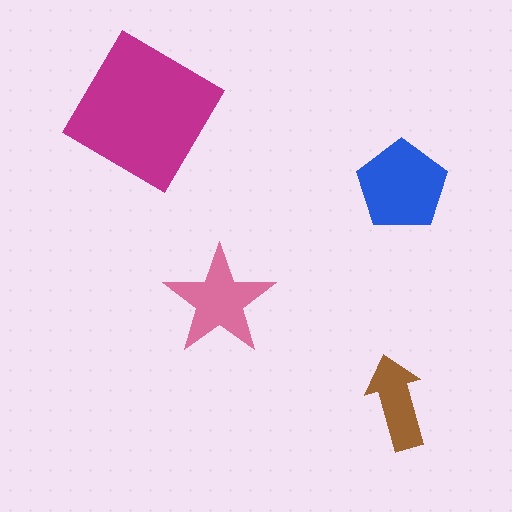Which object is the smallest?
The brown arrow.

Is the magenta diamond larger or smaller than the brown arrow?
Larger.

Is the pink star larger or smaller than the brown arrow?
Larger.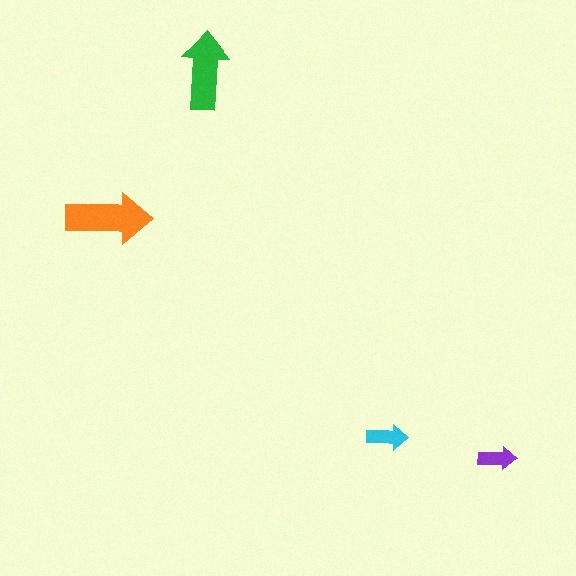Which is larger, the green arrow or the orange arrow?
The orange one.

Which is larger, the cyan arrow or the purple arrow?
The cyan one.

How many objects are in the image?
There are 4 objects in the image.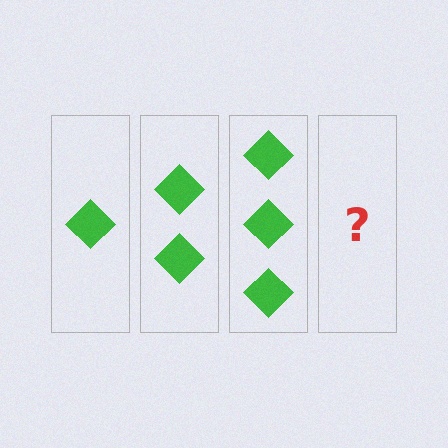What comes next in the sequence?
The next element should be 4 diamonds.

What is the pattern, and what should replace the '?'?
The pattern is that each step adds one more diamond. The '?' should be 4 diamonds.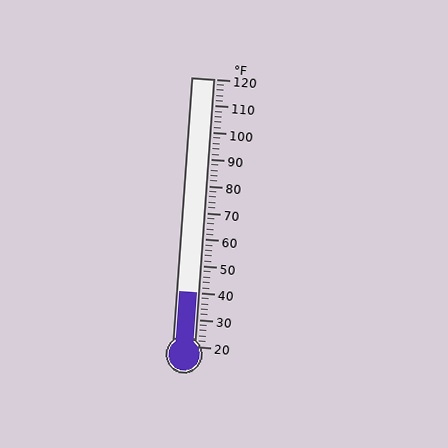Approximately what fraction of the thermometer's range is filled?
The thermometer is filled to approximately 20% of its range.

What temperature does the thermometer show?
The thermometer shows approximately 40°F.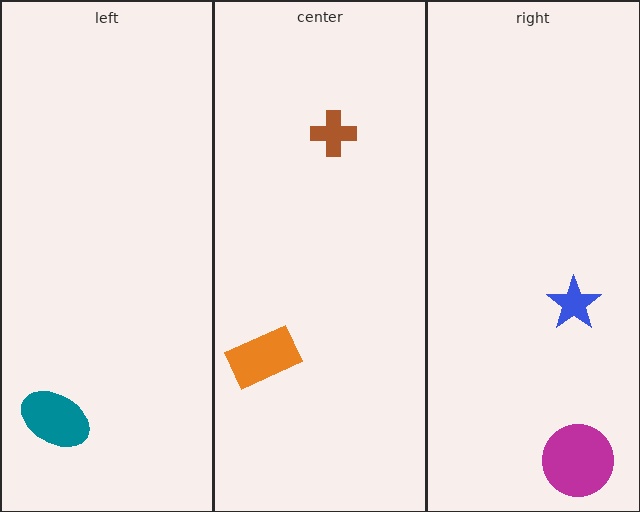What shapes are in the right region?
The magenta circle, the blue star.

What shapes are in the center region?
The orange rectangle, the brown cross.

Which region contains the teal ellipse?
The left region.